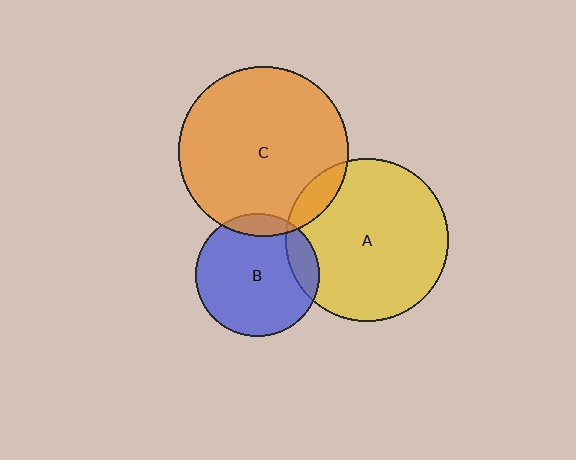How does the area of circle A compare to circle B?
Approximately 1.7 times.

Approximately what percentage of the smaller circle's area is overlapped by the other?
Approximately 15%.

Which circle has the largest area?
Circle C (orange).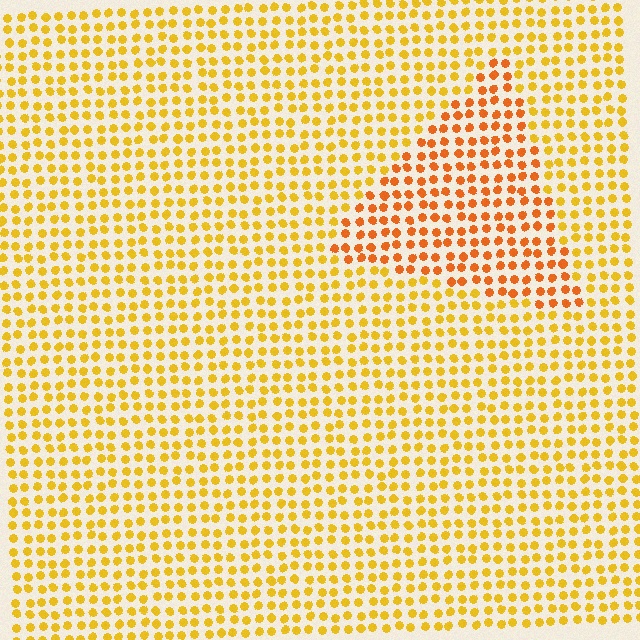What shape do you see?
I see a triangle.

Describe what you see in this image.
The image is filled with small yellow elements in a uniform arrangement. A triangle-shaped region is visible where the elements are tinted to a slightly different hue, forming a subtle color boundary.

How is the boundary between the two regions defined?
The boundary is defined purely by a slight shift in hue (about 26 degrees). Spacing, size, and orientation are identical on both sides.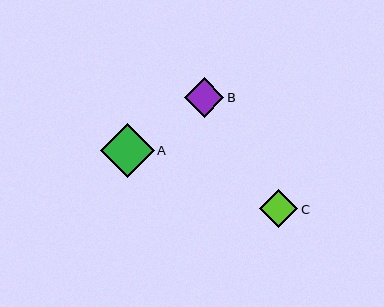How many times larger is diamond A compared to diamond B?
Diamond A is approximately 1.4 times the size of diamond B.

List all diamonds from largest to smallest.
From largest to smallest: A, B, C.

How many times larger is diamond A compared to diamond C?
Diamond A is approximately 1.4 times the size of diamond C.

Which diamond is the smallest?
Diamond C is the smallest with a size of approximately 38 pixels.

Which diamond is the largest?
Diamond A is the largest with a size of approximately 54 pixels.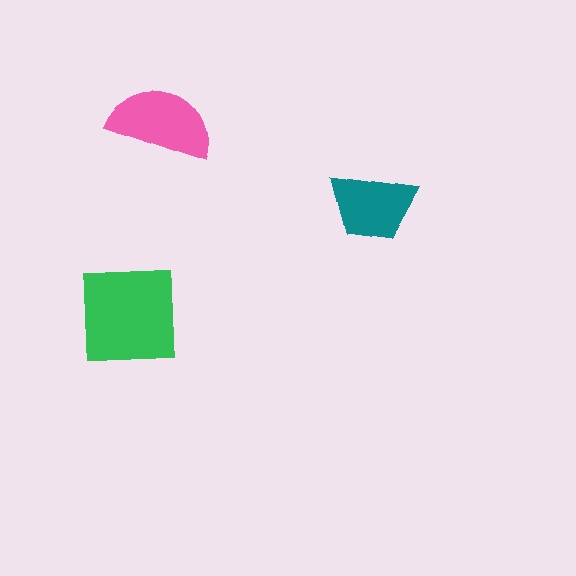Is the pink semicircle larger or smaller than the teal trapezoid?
Larger.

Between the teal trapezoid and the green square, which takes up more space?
The green square.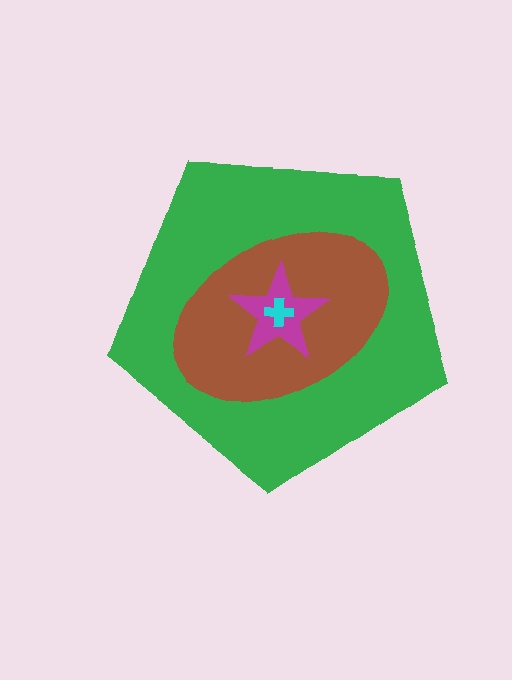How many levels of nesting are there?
4.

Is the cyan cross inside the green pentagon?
Yes.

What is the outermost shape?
The green pentagon.